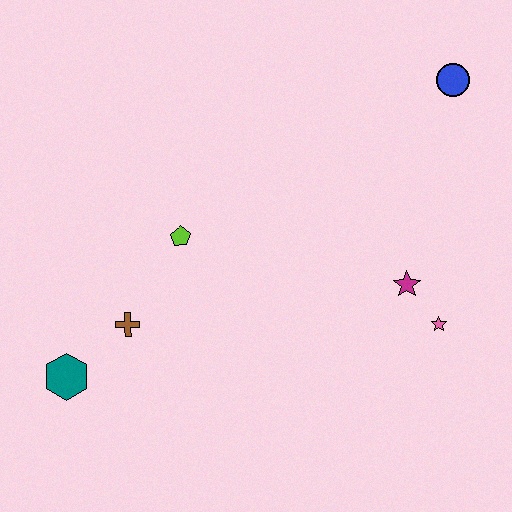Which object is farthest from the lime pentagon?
The blue circle is farthest from the lime pentagon.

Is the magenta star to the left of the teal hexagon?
No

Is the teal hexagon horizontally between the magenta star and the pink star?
No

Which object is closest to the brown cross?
The teal hexagon is closest to the brown cross.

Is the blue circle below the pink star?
No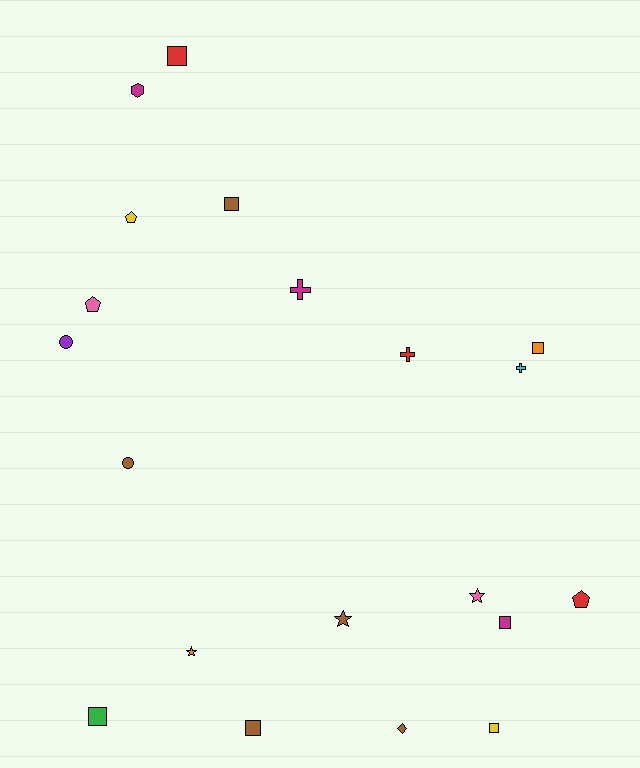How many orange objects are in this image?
There are 2 orange objects.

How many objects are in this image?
There are 20 objects.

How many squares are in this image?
There are 7 squares.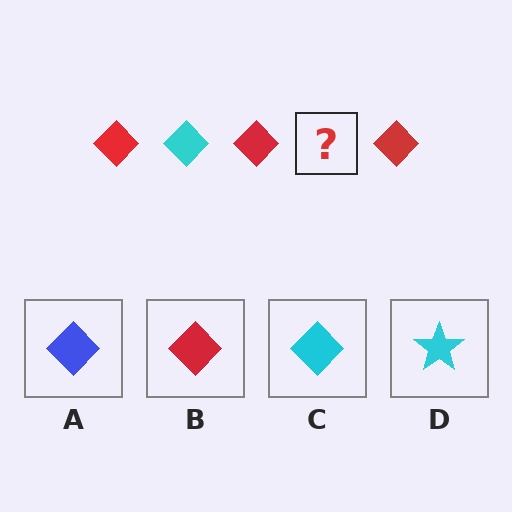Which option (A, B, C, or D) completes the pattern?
C.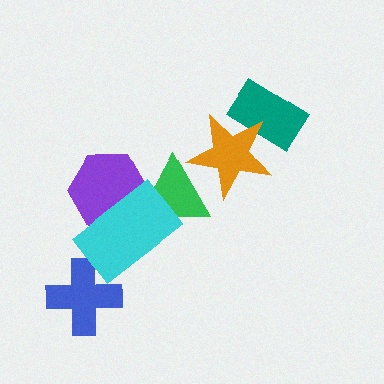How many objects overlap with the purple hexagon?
2 objects overlap with the purple hexagon.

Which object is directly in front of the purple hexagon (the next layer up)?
The green triangle is directly in front of the purple hexagon.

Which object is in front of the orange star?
The green triangle is in front of the orange star.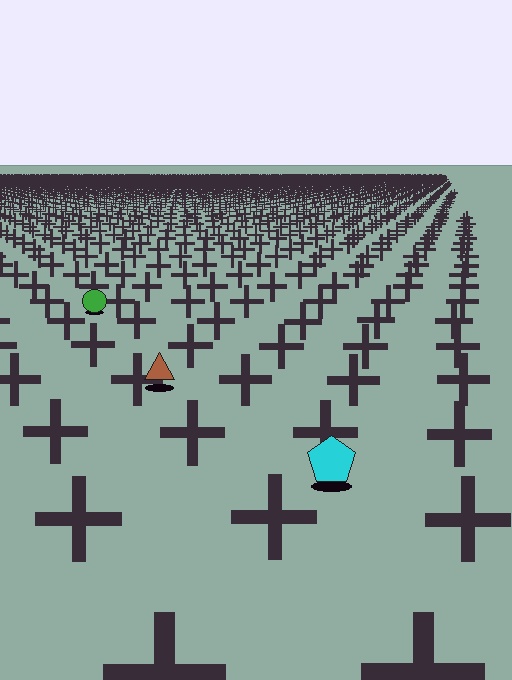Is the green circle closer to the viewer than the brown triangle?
No. The brown triangle is closer — you can tell from the texture gradient: the ground texture is coarser near it.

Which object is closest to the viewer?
The cyan pentagon is closest. The texture marks near it are larger and more spread out.